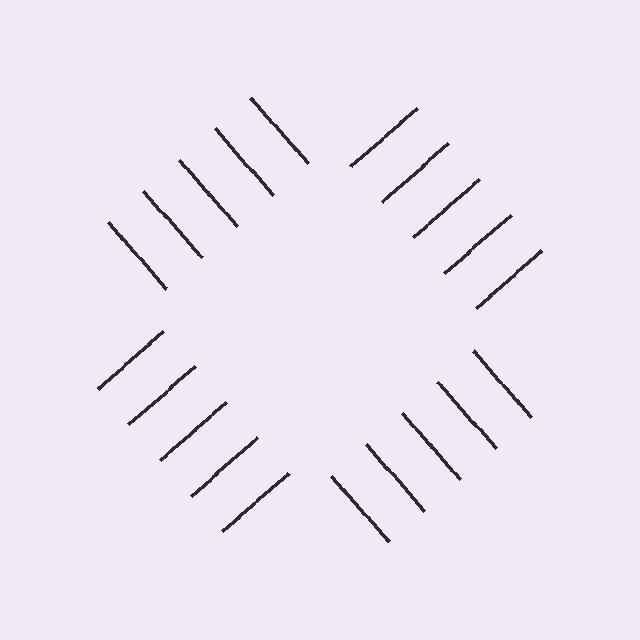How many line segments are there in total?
20 — 5 along each of the 4 edges.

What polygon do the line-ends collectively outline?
An illusory square — the line segments terminate on its edges but no continuous stroke is drawn.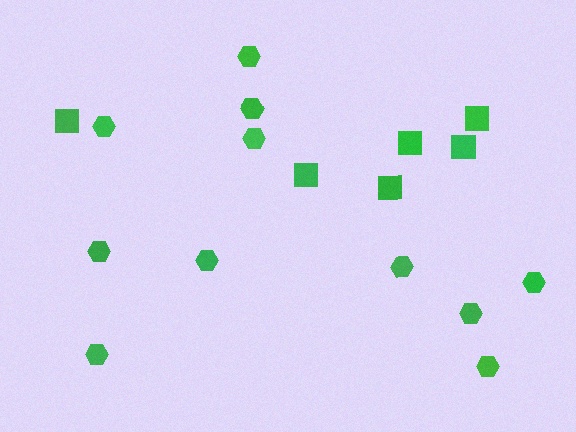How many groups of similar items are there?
There are 2 groups: one group of squares (6) and one group of hexagons (11).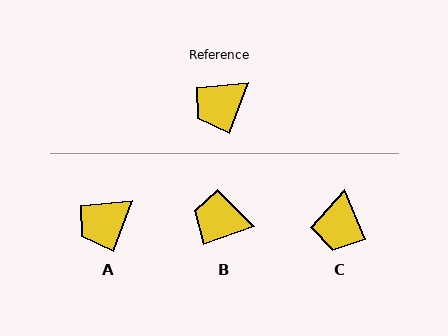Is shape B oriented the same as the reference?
No, it is off by about 50 degrees.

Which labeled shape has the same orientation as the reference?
A.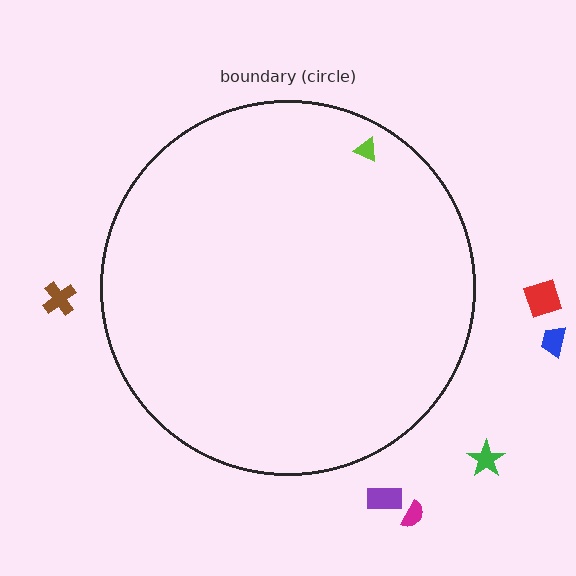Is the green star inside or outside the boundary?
Outside.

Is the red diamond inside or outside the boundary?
Outside.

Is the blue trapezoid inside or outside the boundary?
Outside.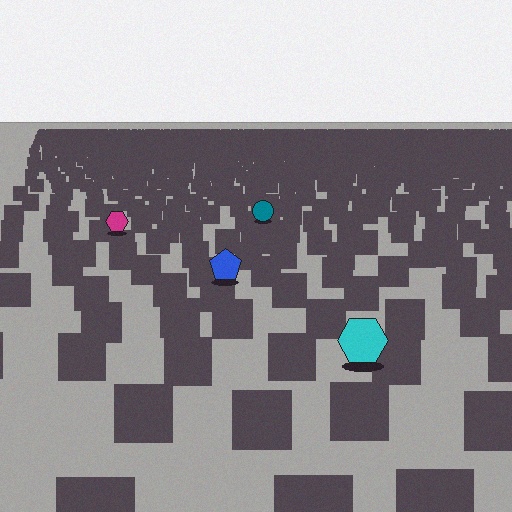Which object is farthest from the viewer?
The teal circle is farthest from the viewer. It appears smaller and the ground texture around it is denser.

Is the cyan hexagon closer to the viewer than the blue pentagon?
Yes. The cyan hexagon is closer — you can tell from the texture gradient: the ground texture is coarser near it.